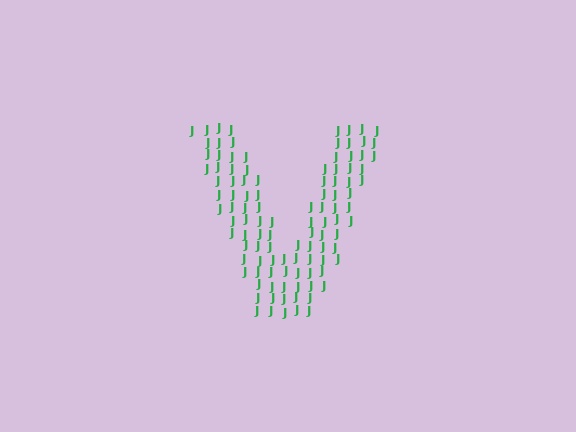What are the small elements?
The small elements are letter J's.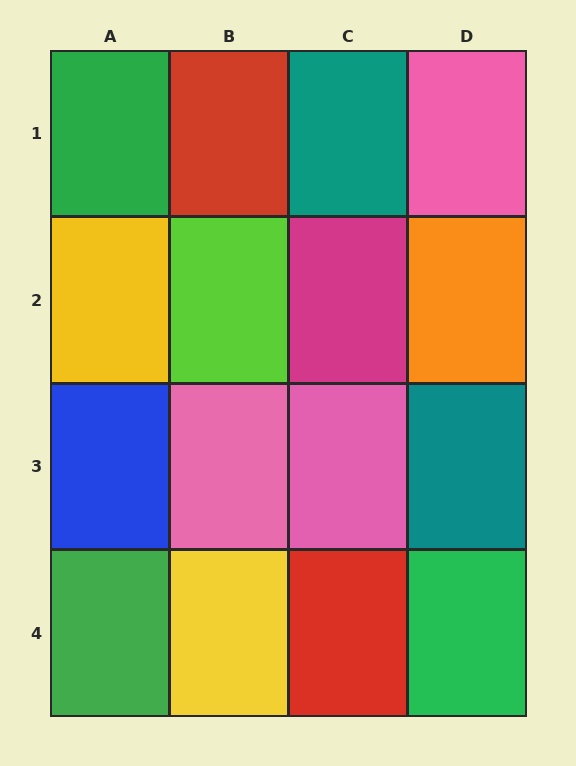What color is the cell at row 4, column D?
Green.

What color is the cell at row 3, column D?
Teal.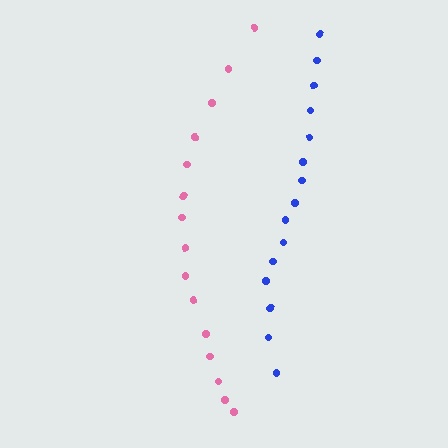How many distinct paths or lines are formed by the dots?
There are 2 distinct paths.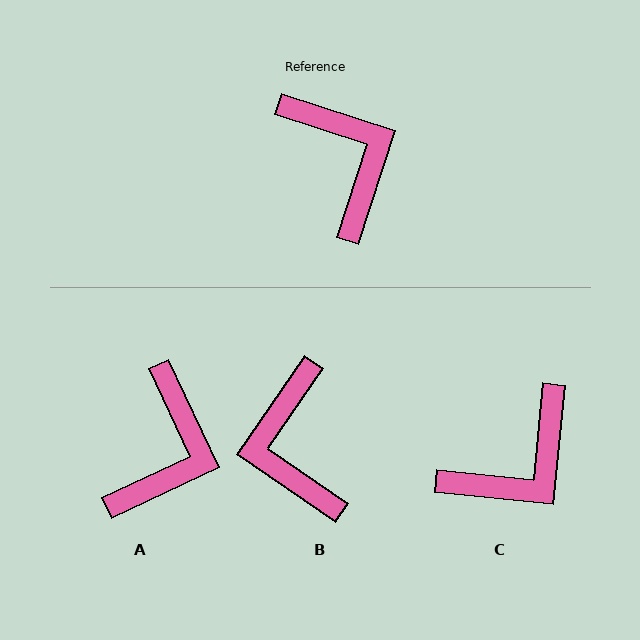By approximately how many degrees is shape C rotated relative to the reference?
Approximately 78 degrees clockwise.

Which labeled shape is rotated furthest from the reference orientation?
B, about 163 degrees away.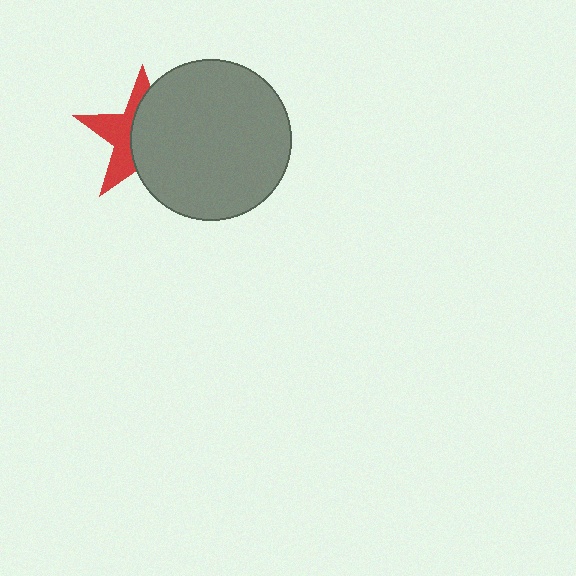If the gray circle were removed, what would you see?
You would see the complete red star.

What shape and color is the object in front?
The object in front is a gray circle.